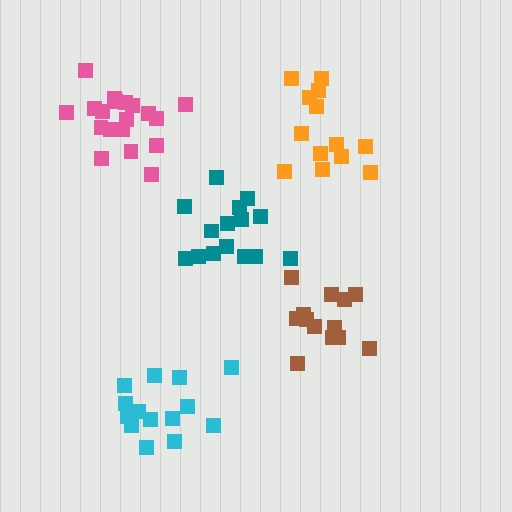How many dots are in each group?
Group 1: 15 dots, Group 2: 15 dots, Group 3: 13 dots, Group 4: 13 dots, Group 5: 19 dots (75 total).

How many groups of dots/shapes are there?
There are 5 groups.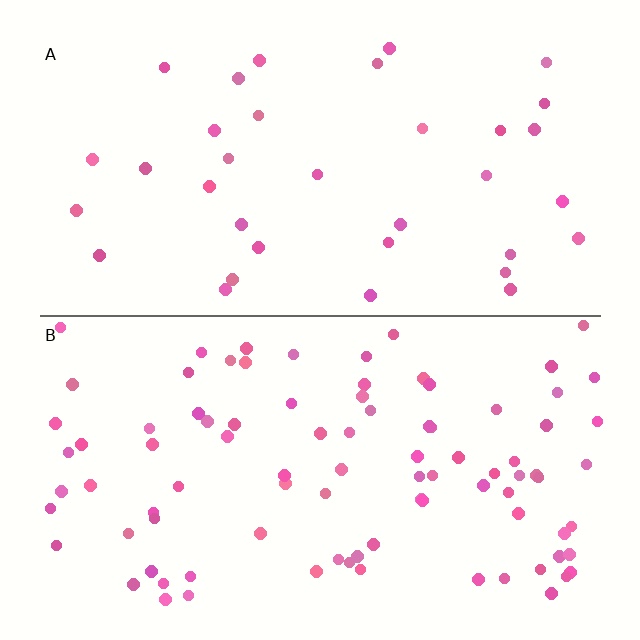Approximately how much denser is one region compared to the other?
Approximately 2.6× — region B over region A.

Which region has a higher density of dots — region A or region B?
B (the bottom).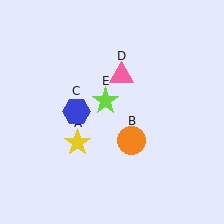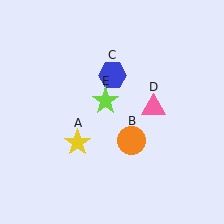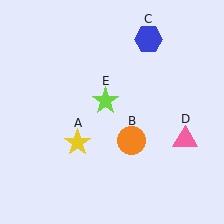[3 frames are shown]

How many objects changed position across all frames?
2 objects changed position: blue hexagon (object C), pink triangle (object D).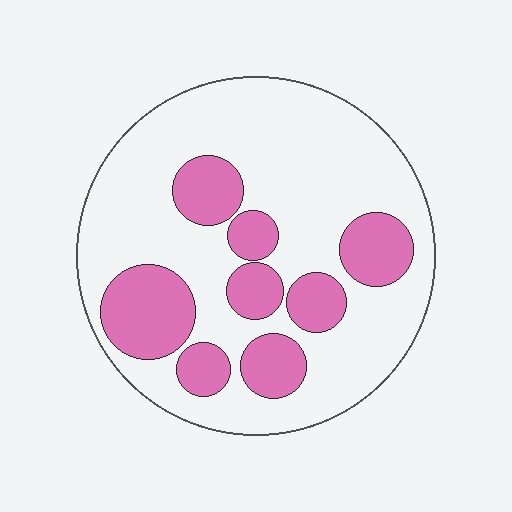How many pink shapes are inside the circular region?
8.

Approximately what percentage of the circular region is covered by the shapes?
Approximately 30%.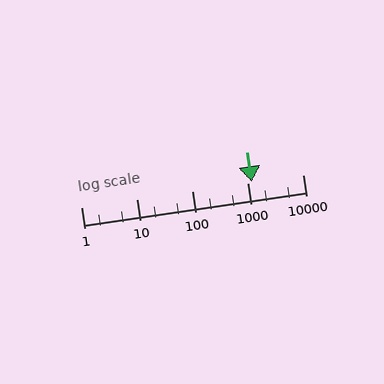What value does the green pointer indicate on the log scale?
The pointer indicates approximately 1200.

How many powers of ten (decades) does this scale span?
The scale spans 4 decades, from 1 to 10000.